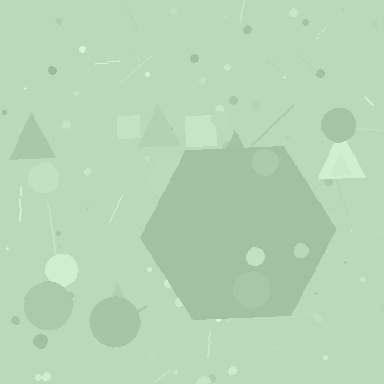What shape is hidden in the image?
A hexagon is hidden in the image.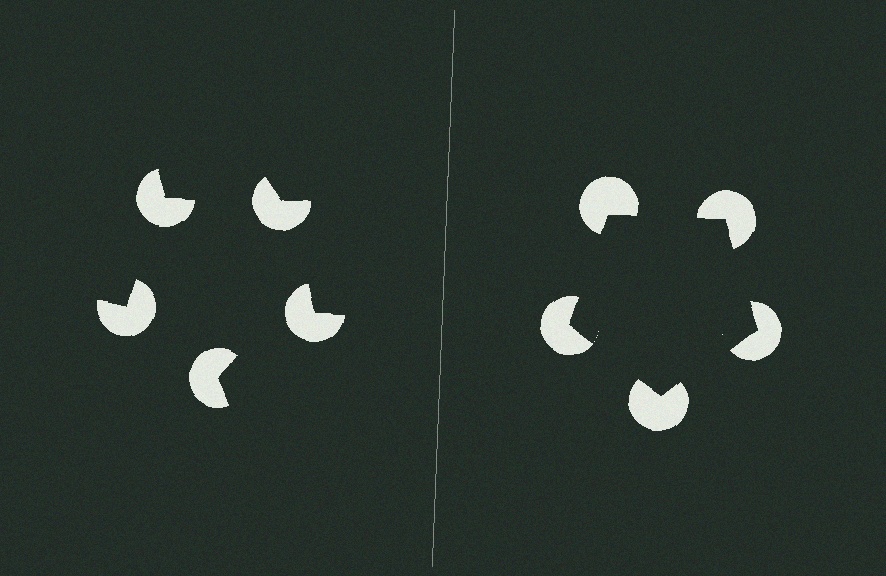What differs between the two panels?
The pac-man discs are positioned identically on both sides; only the wedge orientations differ. On the right they align to a pentagon; on the left they are misaligned.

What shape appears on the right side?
An illusory pentagon.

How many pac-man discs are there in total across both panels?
10 — 5 on each side.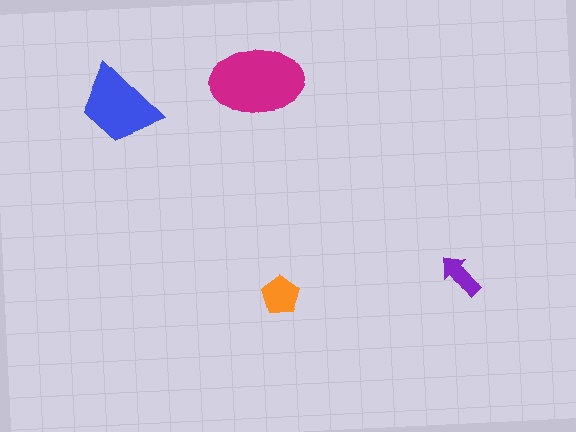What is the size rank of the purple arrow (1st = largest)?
4th.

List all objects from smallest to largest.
The purple arrow, the orange pentagon, the blue trapezoid, the magenta ellipse.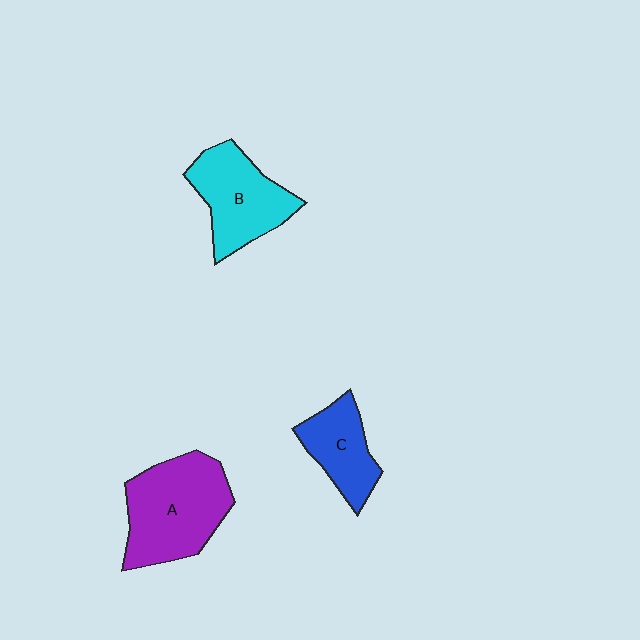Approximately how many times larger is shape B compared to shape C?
Approximately 1.4 times.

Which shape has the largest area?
Shape A (purple).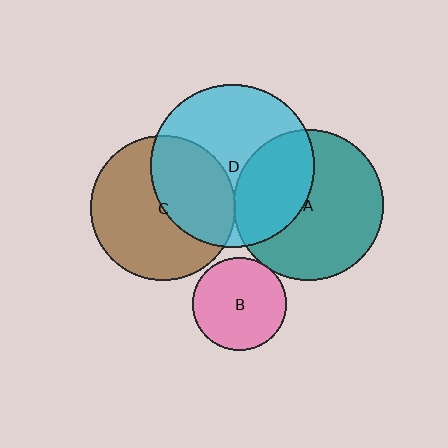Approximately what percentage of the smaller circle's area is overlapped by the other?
Approximately 40%.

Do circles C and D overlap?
Yes.